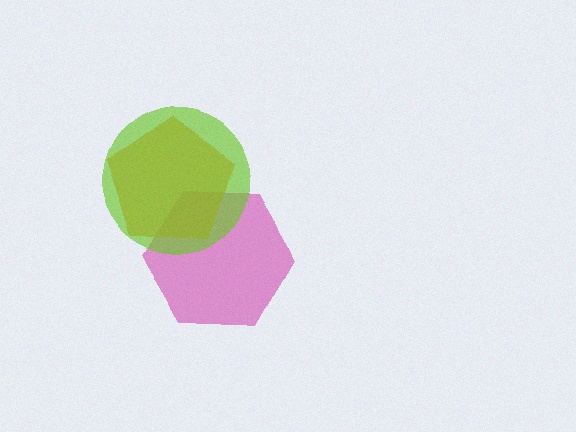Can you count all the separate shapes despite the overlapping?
Yes, there are 3 separate shapes.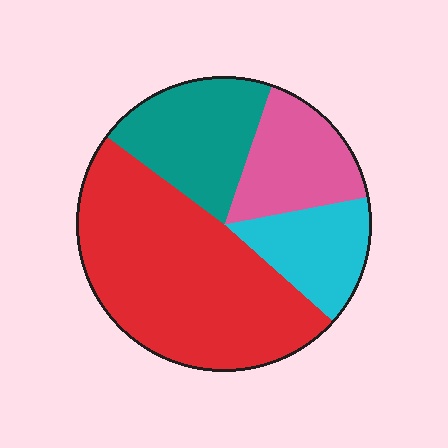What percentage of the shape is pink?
Pink takes up about one sixth (1/6) of the shape.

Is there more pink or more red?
Red.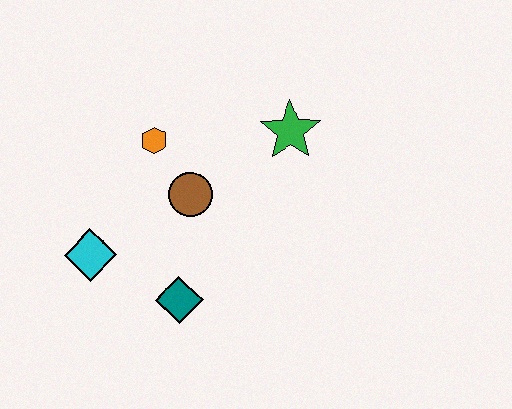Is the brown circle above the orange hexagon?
No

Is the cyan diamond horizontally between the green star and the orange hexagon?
No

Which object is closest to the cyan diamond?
The teal diamond is closest to the cyan diamond.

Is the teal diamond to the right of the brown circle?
No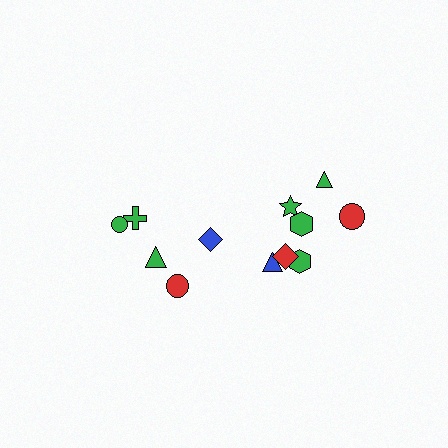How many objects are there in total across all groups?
There are 12 objects.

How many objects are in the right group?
There are 7 objects.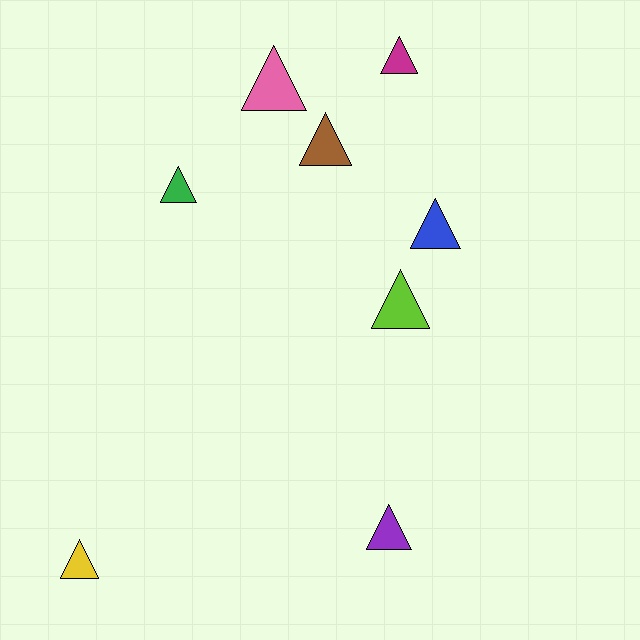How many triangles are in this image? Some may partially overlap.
There are 8 triangles.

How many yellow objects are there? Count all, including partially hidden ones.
There is 1 yellow object.